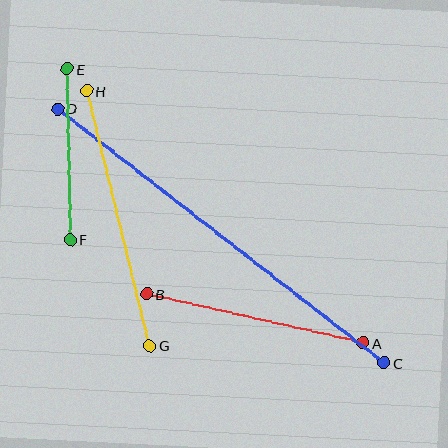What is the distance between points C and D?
The distance is approximately 414 pixels.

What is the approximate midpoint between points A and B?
The midpoint is at approximately (255, 319) pixels.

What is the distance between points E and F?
The distance is approximately 171 pixels.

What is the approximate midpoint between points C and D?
The midpoint is at approximately (221, 236) pixels.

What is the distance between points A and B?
The distance is approximately 222 pixels.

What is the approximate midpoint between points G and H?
The midpoint is at approximately (118, 218) pixels.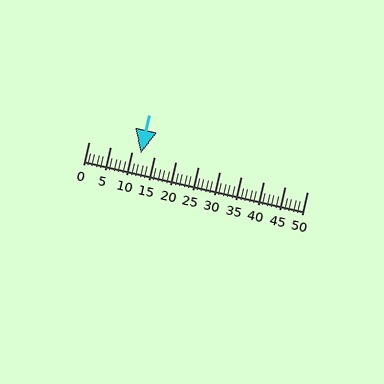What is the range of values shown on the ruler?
The ruler shows values from 0 to 50.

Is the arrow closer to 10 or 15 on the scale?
The arrow is closer to 10.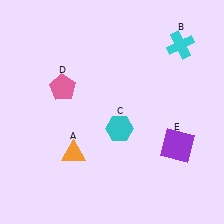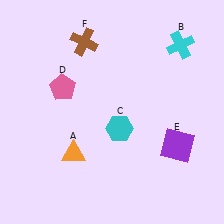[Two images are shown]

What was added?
A brown cross (F) was added in Image 2.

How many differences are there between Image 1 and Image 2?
There is 1 difference between the two images.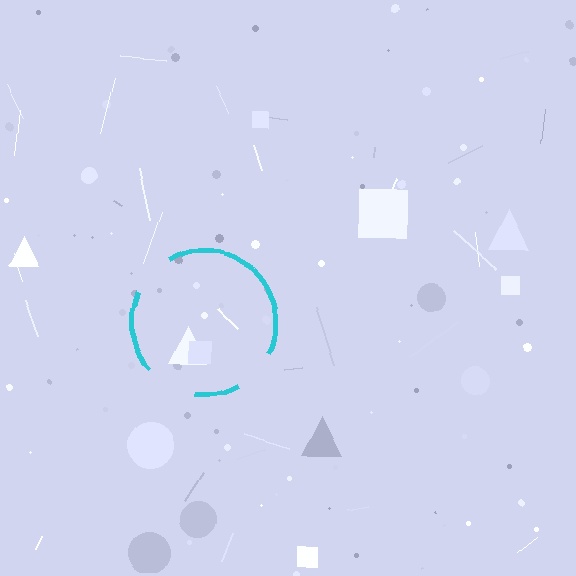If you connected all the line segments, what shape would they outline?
They would outline a circle.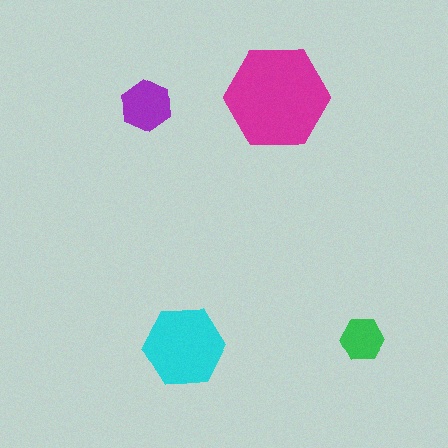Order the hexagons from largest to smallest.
the magenta one, the cyan one, the purple one, the green one.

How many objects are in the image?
There are 4 objects in the image.